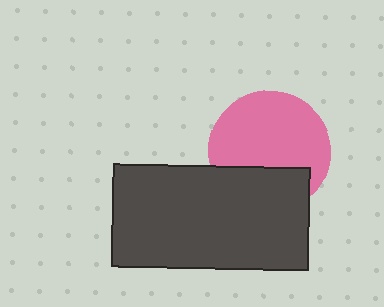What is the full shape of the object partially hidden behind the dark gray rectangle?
The partially hidden object is a pink circle.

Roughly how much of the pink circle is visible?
Most of it is visible (roughly 68%).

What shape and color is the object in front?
The object in front is a dark gray rectangle.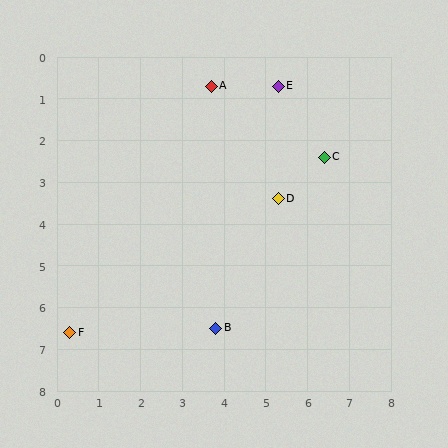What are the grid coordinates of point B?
Point B is at approximately (3.8, 6.5).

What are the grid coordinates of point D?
Point D is at approximately (5.3, 3.4).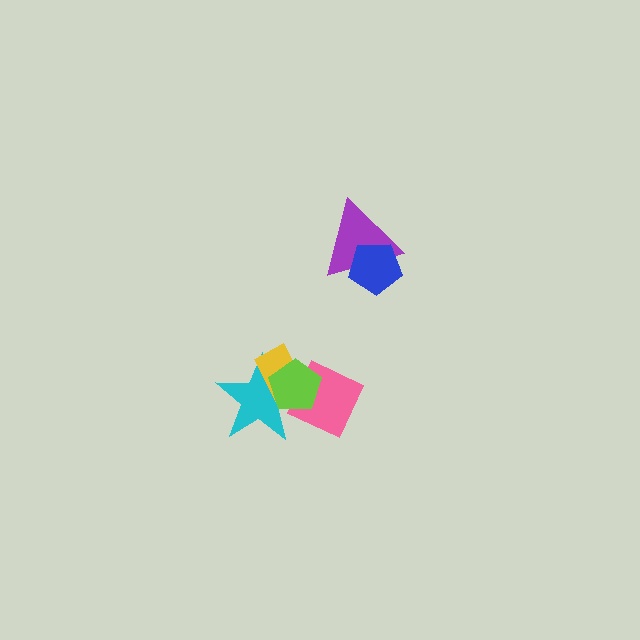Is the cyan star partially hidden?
Yes, it is partially covered by another shape.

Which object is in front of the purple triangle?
The blue pentagon is in front of the purple triangle.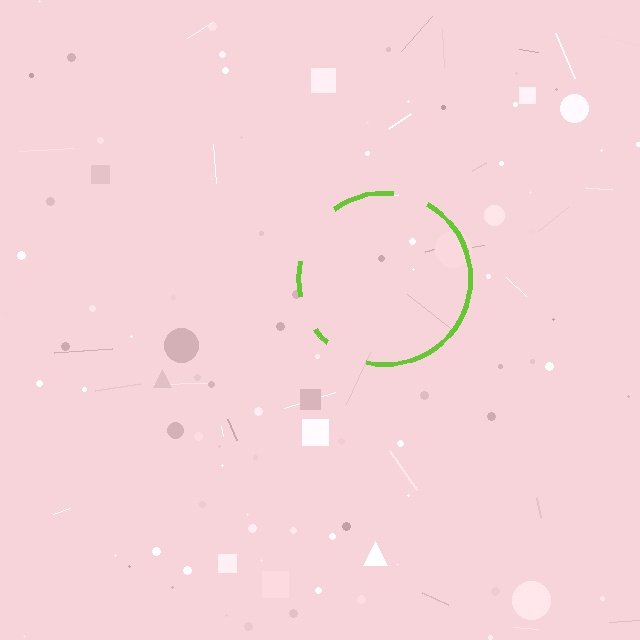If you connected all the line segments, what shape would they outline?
They would outline a circle.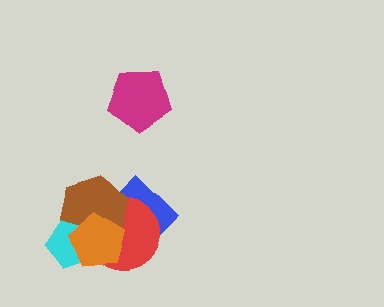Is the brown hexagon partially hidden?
Yes, it is partially covered by another shape.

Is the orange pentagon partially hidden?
No, no other shape covers it.